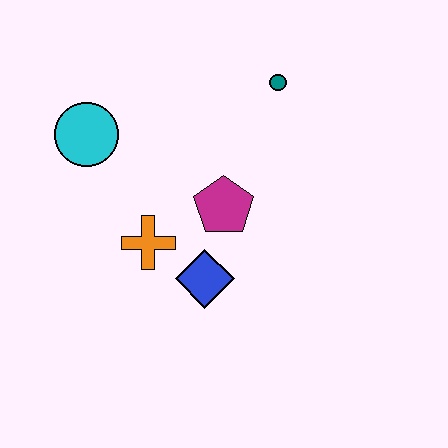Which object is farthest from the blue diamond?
The teal circle is farthest from the blue diamond.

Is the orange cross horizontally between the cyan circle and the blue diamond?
Yes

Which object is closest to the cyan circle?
The orange cross is closest to the cyan circle.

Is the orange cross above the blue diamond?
Yes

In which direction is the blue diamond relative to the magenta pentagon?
The blue diamond is below the magenta pentagon.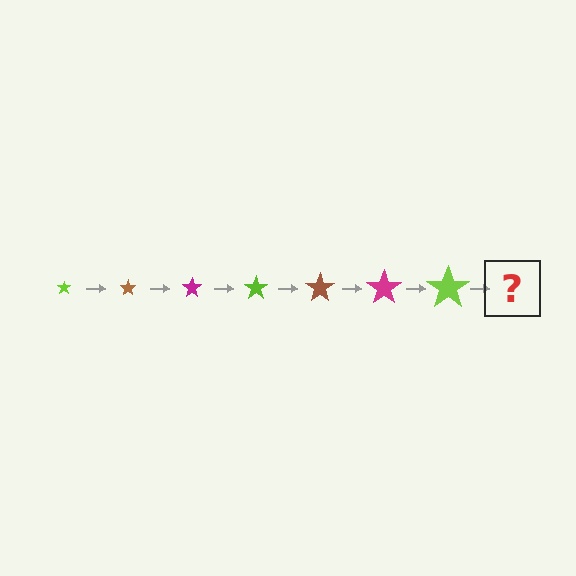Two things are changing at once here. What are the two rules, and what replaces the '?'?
The two rules are that the star grows larger each step and the color cycles through lime, brown, and magenta. The '?' should be a brown star, larger than the previous one.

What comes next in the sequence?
The next element should be a brown star, larger than the previous one.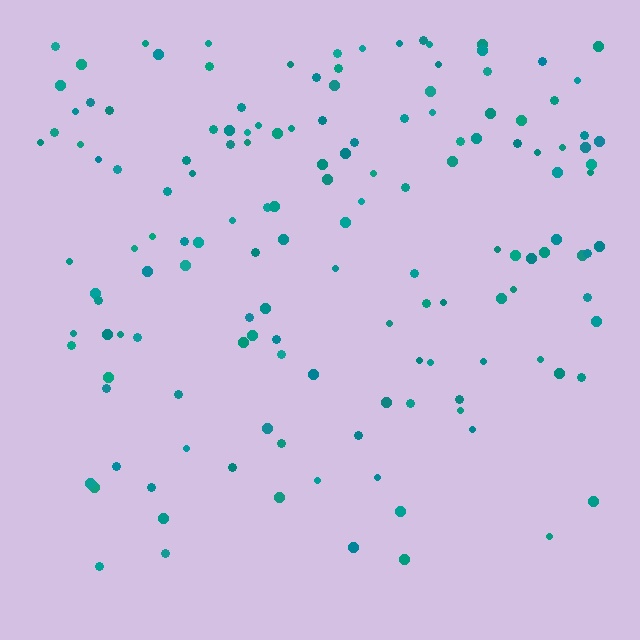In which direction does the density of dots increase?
From bottom to top, with the top side densest.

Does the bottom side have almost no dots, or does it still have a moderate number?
Still a moderate number, just noticeably fewer than the top.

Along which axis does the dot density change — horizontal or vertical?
Vertical.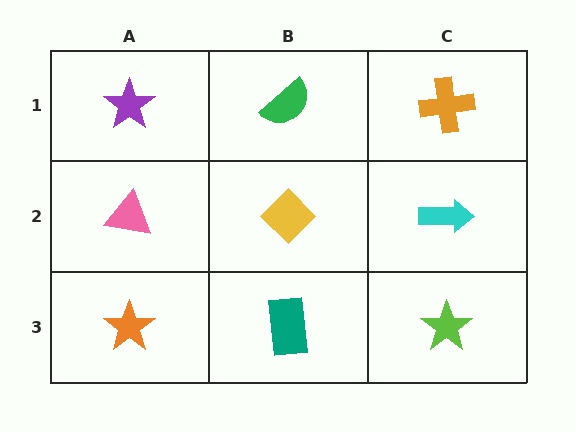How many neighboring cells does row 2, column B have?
4.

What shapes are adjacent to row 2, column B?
A green semicircle (row 1, column B), a teal rectangle (row 3, column B), a pink triangle (row 2, column A), a cyan arrow (row 2, column C).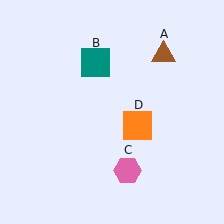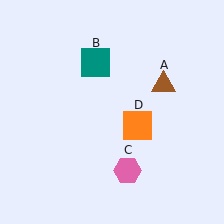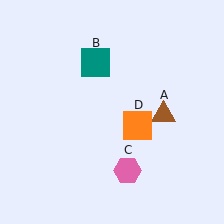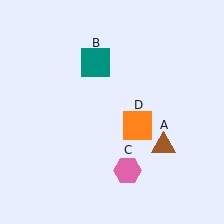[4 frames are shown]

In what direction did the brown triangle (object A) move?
The brown triangle (object A) moved down.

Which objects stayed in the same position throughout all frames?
Teal square (object B) and pink hexagon (object C) and orange square (object D) remained stationary.